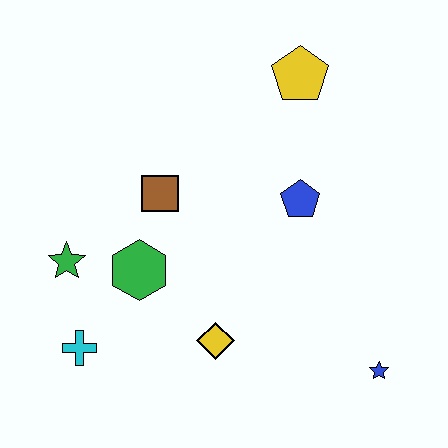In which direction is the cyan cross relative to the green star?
The cyan cross is below the green star.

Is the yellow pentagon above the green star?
Yes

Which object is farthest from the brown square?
The blue star is farthest from the brown square.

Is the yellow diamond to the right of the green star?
Yes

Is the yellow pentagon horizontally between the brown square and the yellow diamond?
No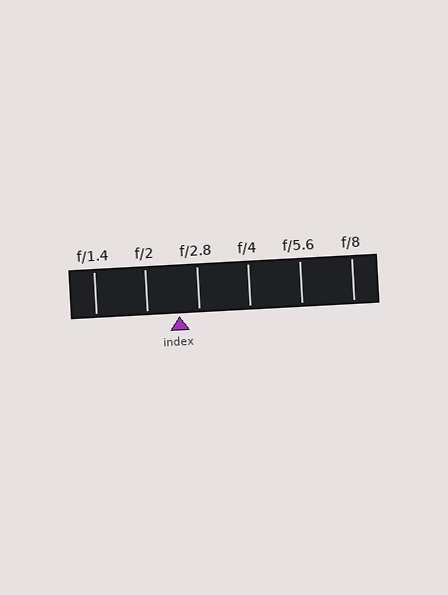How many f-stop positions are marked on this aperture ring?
There are 6 f-stop positions marked.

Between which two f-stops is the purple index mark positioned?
The index mark is between f/2 and f/2.8.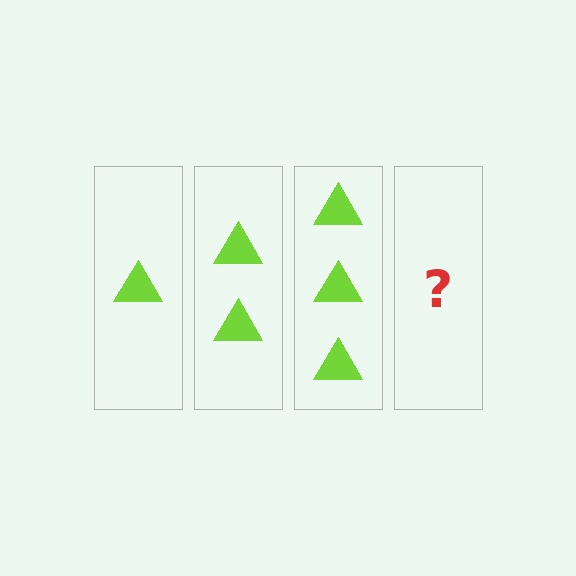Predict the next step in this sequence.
The next step is 4 triangles.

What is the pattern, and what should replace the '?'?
The pattern is that each step adds one more triangle. The '?' should be 4 triangles.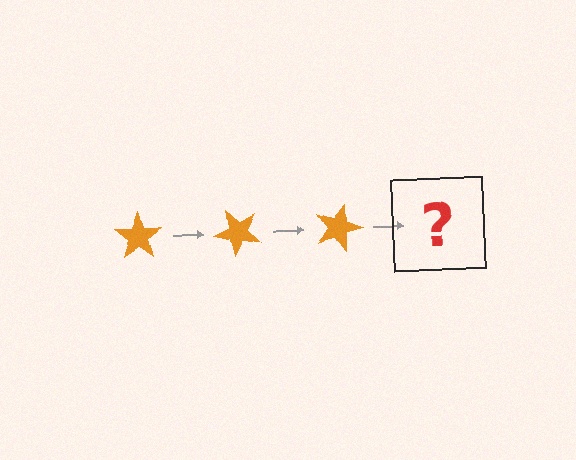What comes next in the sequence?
The next element should be an orange star rotated 135 degrees.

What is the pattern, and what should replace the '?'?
The pattern is that the star rotates 45 degrees each step. The '?' should be an orange star rotated 135 degrees.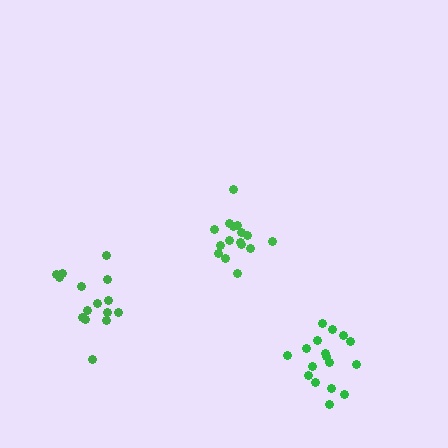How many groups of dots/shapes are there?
There are 3 groups.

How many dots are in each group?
Group 1: 16 dots, Group 2: 15 dots, Group 3: 17 dots (48 total).